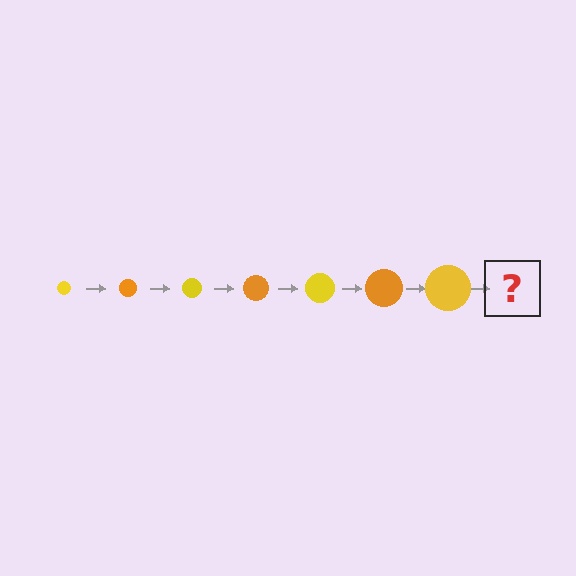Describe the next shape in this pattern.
It should be an orange circle, larger than the previous one.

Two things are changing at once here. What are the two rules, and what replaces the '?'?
The two rules are that the circle grows larger each step and the color cycles through yellow and orange. The '?' should be an orange circle, larger than the previous one.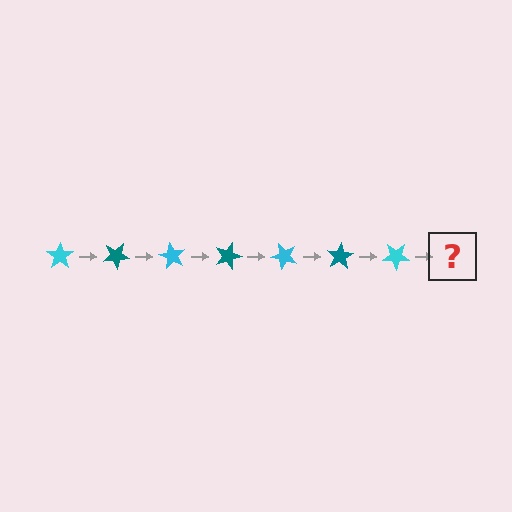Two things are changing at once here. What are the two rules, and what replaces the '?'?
The two rules are that it rotates 30 degrees each step and the color cycles through cyan and teal. The '?' should be a teal star, rotated 210 degrees from the start.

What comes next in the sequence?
The next element should be a teal star, rotated 210 degrees from the start.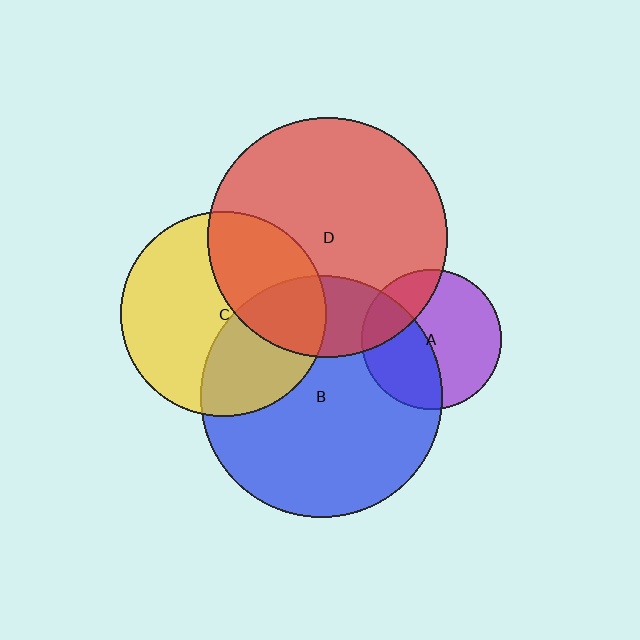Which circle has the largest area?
Circle B (blue).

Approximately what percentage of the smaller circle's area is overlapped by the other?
Approximately 35%.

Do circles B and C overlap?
Yes.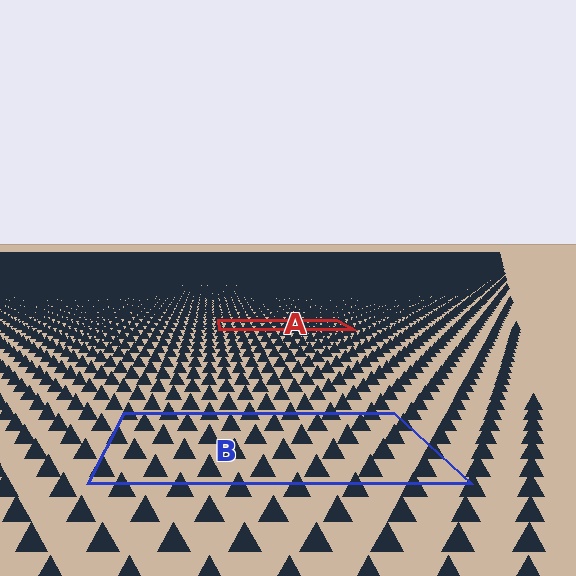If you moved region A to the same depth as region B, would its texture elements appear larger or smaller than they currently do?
They would appear larger. At a closer depth, the same texture elements are projected at a bigger on-screen size.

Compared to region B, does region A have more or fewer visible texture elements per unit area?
Region A has more texture elements per unit area — they are packed more densely because it is farther away.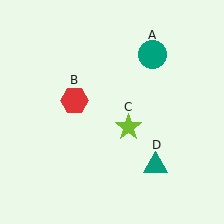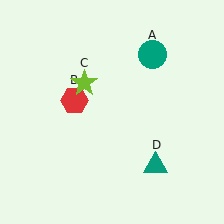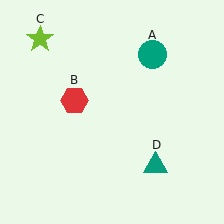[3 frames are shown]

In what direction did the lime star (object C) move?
The lime star (object C) moved up and to the left.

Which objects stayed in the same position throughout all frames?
Teal circle (object A) and red hexagon (object B) and teal triangle (object D) remained stationary.